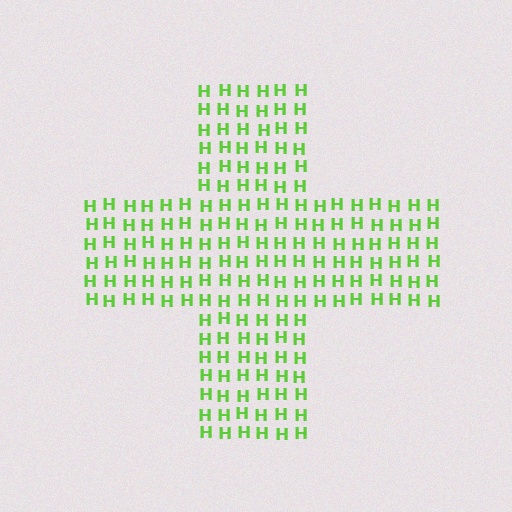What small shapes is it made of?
It is made of small letter H's.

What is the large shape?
The large shape is a cross.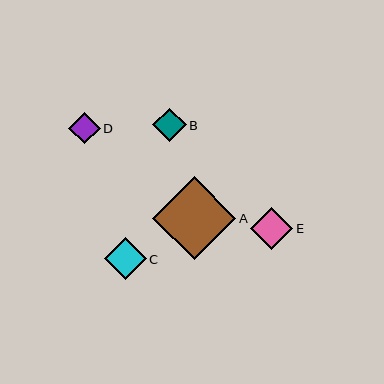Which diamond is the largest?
Diamond A is the largest with a size of approximately 83 pixels.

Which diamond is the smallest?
Diamond D is the smallest with a size of approximately 31 pixels.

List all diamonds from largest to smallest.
From largest to smallest: A, E, C, B, D.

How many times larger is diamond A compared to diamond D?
Diamond A is approximately 2.7 times the size of diamond D.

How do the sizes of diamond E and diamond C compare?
Diamond E and diamond C are approximately the same size.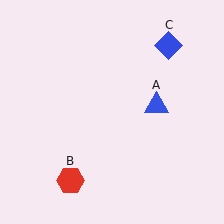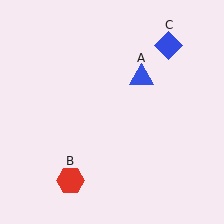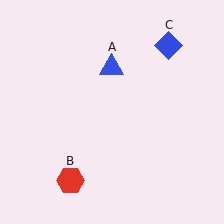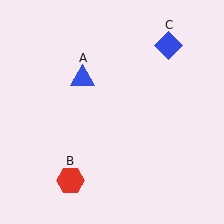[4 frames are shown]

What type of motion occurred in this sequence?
The blue triangle (object A) rotated counterclockwise around the center of the scene.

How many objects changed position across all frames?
1 object changed position: blue triangle (object A).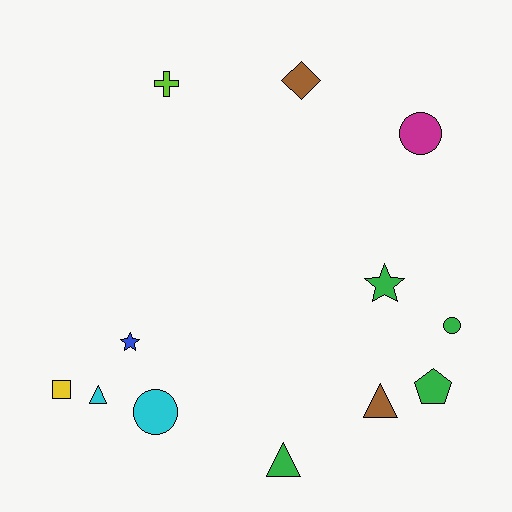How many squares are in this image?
There is 1 square.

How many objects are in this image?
There are 12 objects.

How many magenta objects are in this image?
There is 1 magenta object.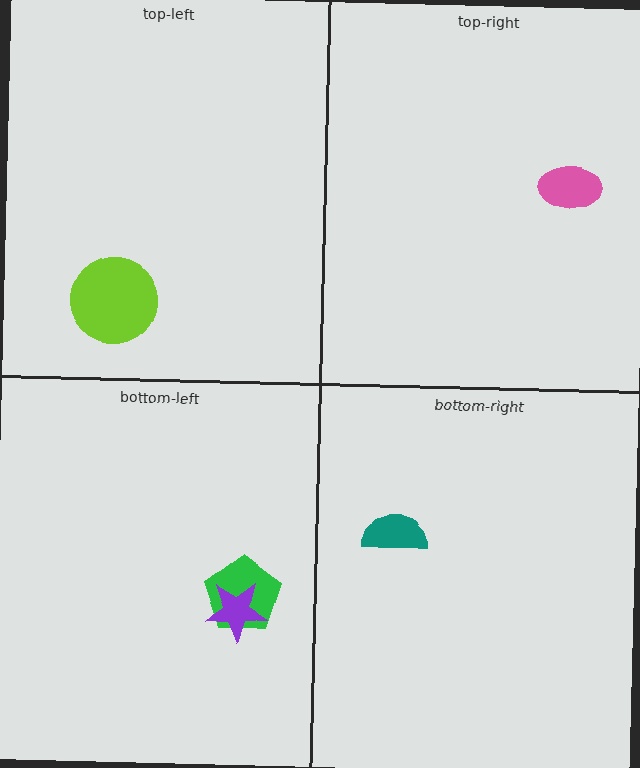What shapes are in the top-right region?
The pink ellipse.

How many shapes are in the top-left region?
1.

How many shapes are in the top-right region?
1.